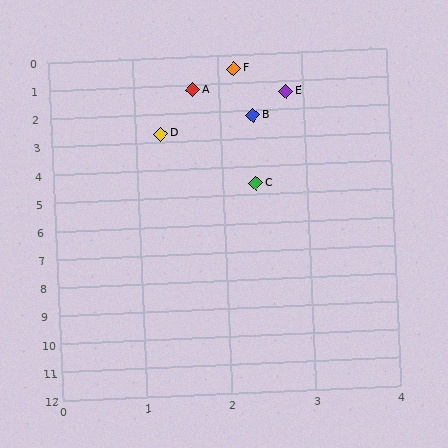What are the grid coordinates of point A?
Point A is at approximately (1.7, 1.2).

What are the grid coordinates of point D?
Point D is at approximately (1.3, 2.7).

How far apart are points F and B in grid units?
Points F and B are about 1.7 grid units apart.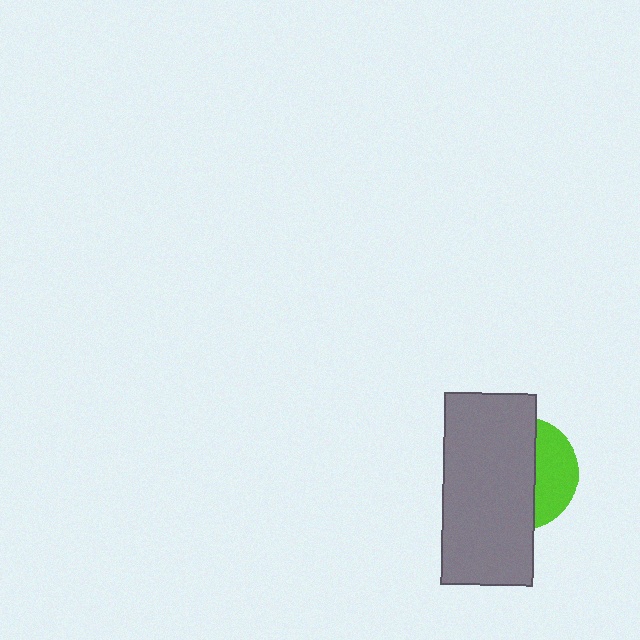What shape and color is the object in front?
The object in front is a gray rectangle.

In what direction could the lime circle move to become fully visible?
The lime circle could move right. That would shift it out from behind the gray rectangle entirely.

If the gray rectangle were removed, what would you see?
You would see the complete lime circle.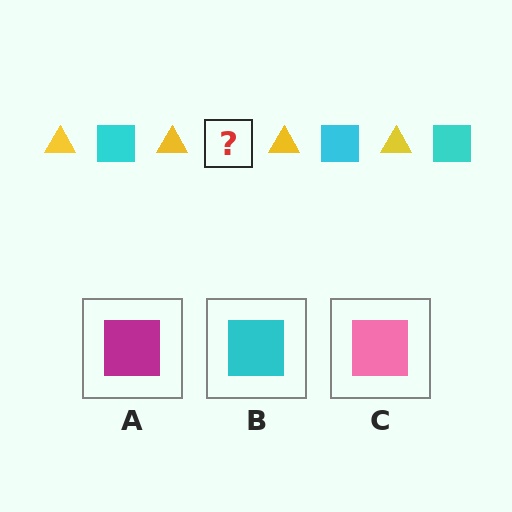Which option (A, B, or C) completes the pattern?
B.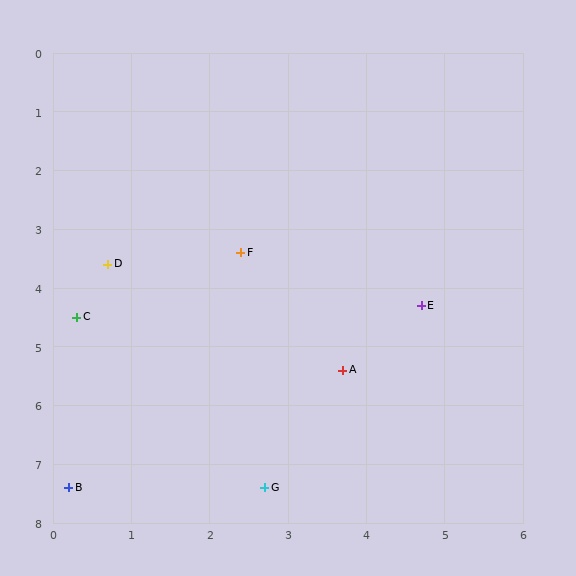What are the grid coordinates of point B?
Point B is at approximately (0.2, 7.4).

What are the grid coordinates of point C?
Point C is at approximately (0.3, 4.5).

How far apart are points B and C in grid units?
Points B and C are about 2.9 grid units apart.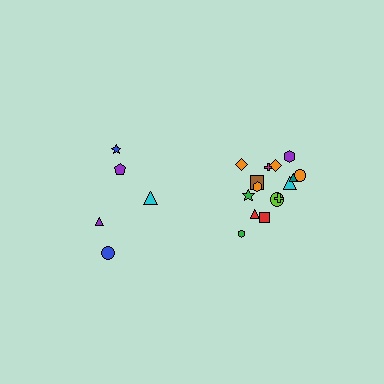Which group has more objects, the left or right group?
The right group.